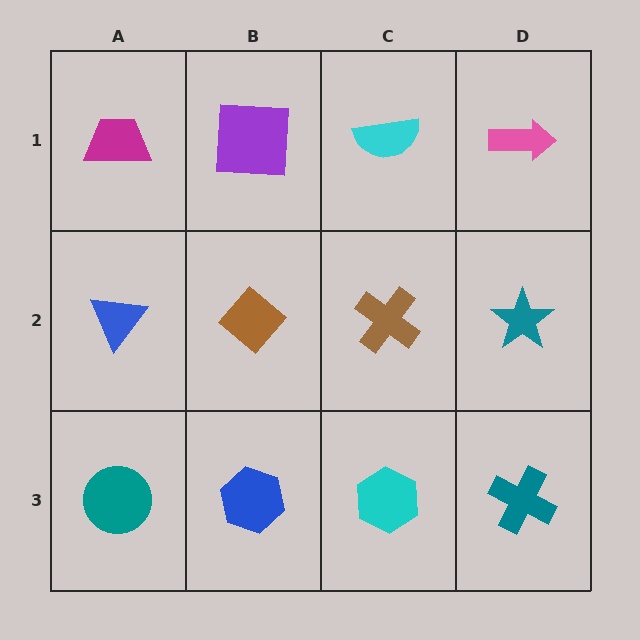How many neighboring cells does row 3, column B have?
3.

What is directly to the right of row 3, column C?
A teal cross.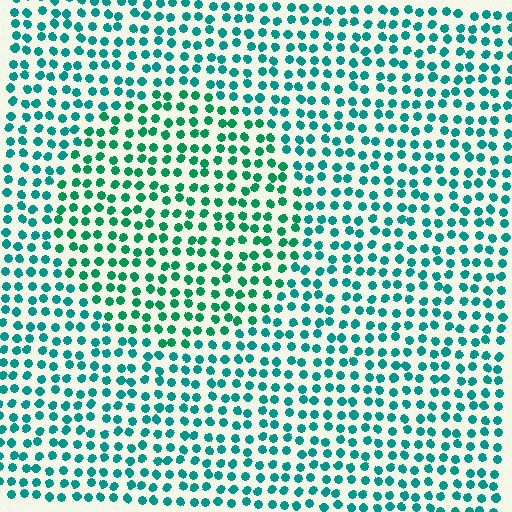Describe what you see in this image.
The image is filled with small teal elements in a uniform arrangement. A circle-shaped region is visible where the elements are tinted to a slightly different hue, forming a subtle color boundary.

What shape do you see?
I see a circle.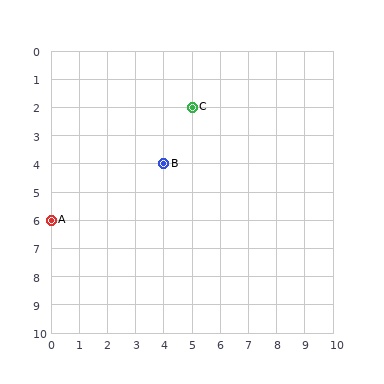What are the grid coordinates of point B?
Point B is at grid coordinates (4, 4).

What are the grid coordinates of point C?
Point C is at grid coordinates (5, 2).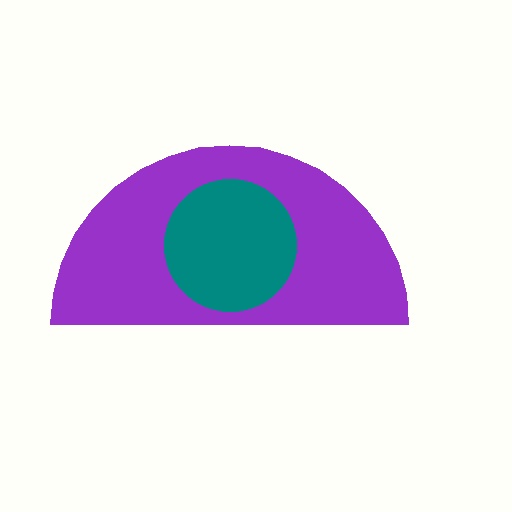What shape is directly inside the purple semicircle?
The teal circle.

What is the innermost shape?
The teal circle.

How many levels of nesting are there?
2.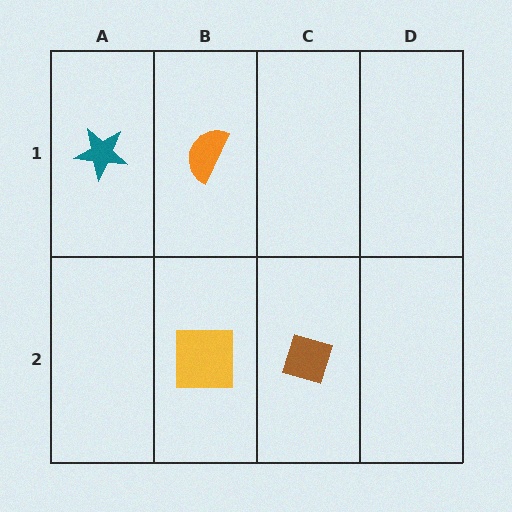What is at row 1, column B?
An orange semicircle.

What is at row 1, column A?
A teal star.